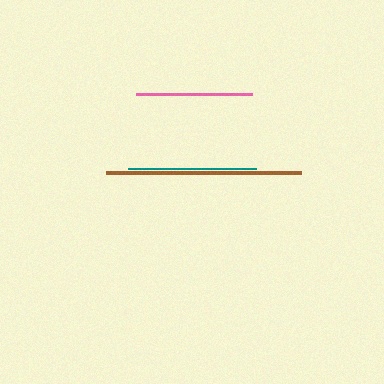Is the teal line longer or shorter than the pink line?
The teal line is longer than the pink line.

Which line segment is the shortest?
The pink line is the shortest at approximately 116 pixels.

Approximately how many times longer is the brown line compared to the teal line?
The brown line is approximately 1.5 times the length of the teal line.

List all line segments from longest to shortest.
From longest to shortest: brown, teal, pink.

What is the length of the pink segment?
The pink segment is approximately 116 pixels long.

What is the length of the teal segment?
The teal segment is approximately 128 pixels long.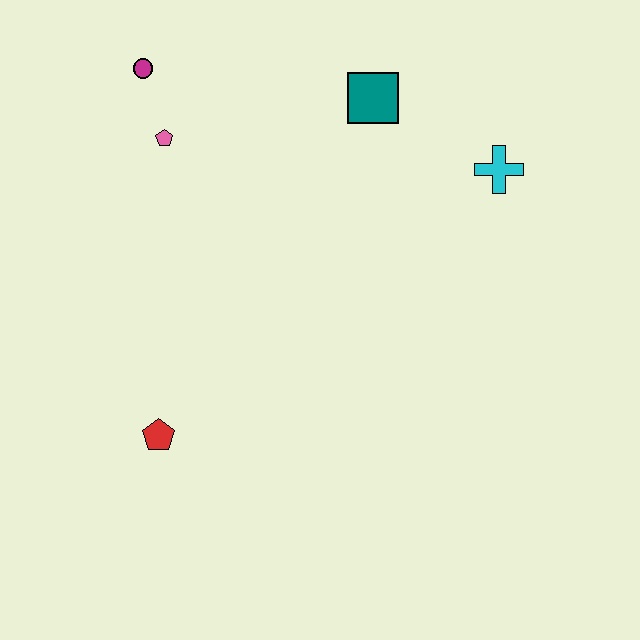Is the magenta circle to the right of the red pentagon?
No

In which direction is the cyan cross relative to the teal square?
The cyan cross is to the right of the teal square.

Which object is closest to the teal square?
The cyan cross is closest to the teal square.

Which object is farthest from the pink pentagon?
The cyan cross is farthest from the pink pentagon.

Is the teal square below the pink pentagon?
No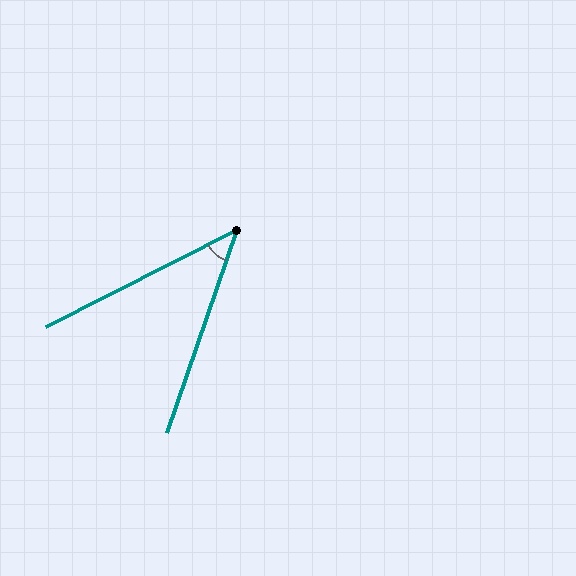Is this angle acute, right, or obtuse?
It is acute.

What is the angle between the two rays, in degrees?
Approximately 44 degrees.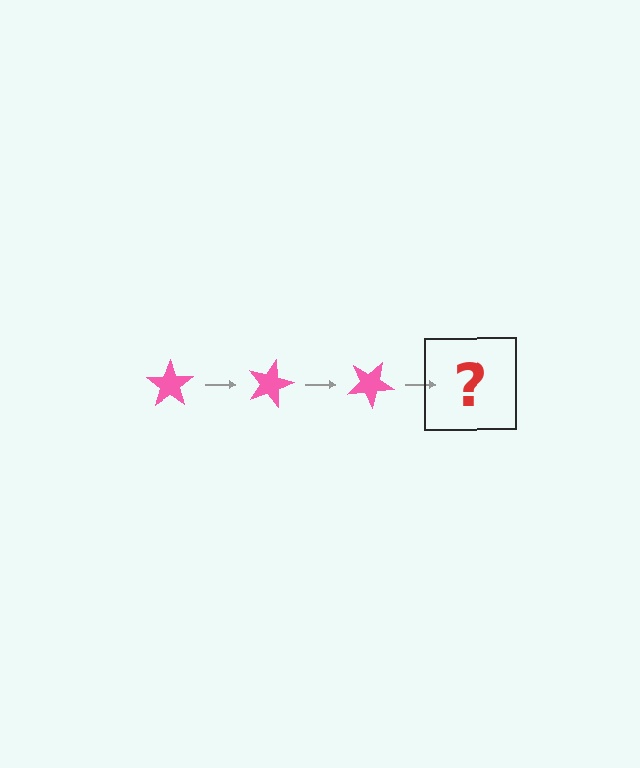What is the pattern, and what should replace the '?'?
The pattern is that the star rotates 15 degrees each step. The '?' should be a pink star rotated 45 degrees.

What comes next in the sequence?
The next element should be a pink star rotated 45 degrees.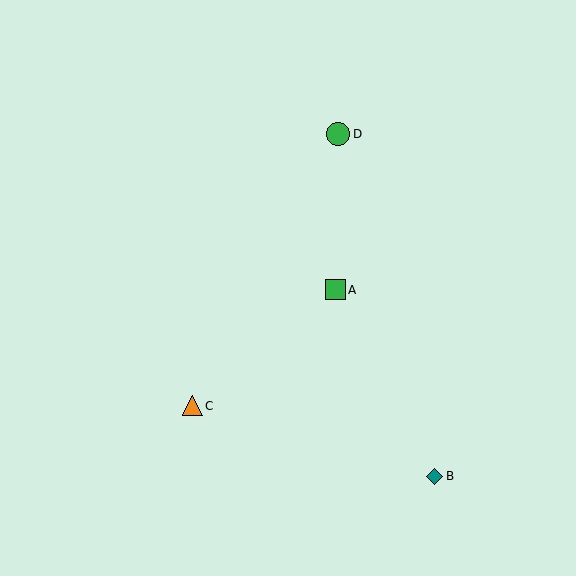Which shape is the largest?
The green circle (labeled D) is the largest.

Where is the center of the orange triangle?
The center of the orange triangle is at (192, 406).